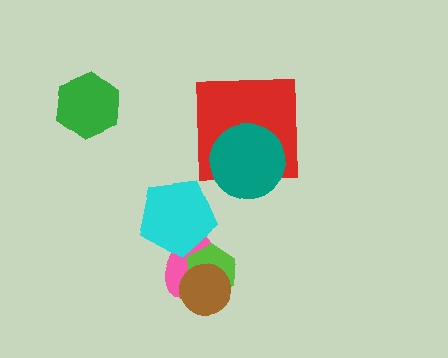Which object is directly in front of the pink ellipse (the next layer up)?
The lime hexagon is directly in front of the pink ellipse.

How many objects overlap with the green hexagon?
0 objects overlap with the green hexagon.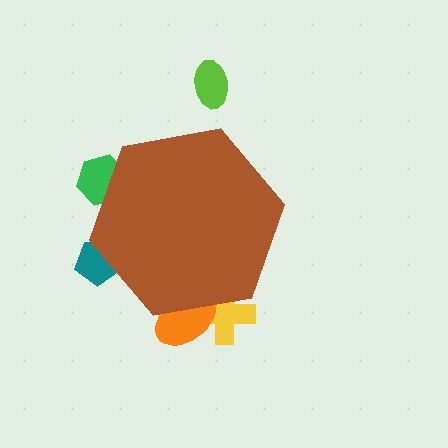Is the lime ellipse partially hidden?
No, the lime ellipse is fully visible.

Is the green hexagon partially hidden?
Yes, the green hexagon is partially hidden behind the brown hexagon.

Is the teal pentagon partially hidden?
Yes, the teal pentagon is partially hidden behind the brown hexagon.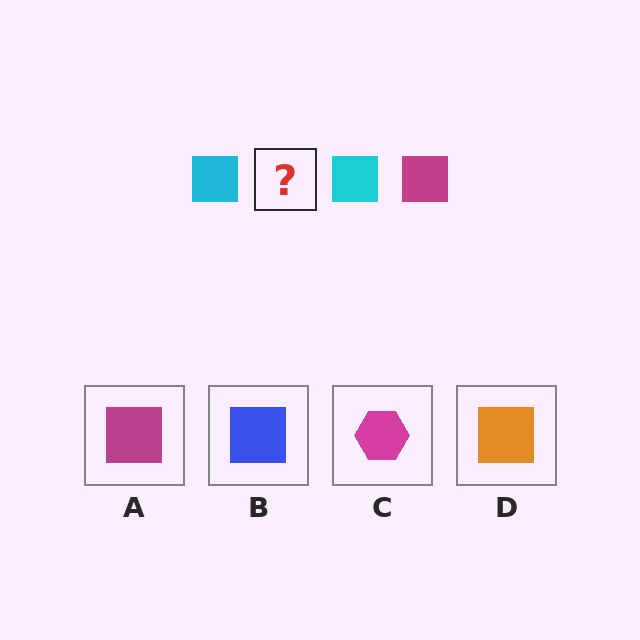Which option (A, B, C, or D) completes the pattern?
A.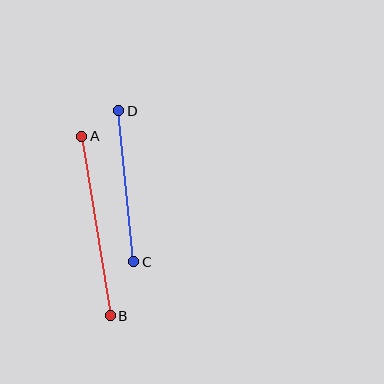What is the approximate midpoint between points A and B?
The midpoint is at approximately (96, 226) pixels.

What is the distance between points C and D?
The distance is approximately 152 pixels.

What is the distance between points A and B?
The distance is approximately 181 pixels.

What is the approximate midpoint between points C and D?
The midpoint is at approximately (126, 186) pixels.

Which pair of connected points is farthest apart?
Points A and B are farthest apart.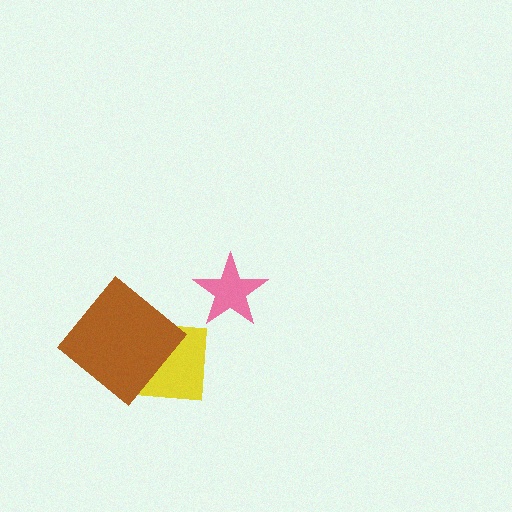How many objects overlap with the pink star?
0 objects overlap with the pink star.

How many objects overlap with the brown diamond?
1 object overlaps with the brown diamond.